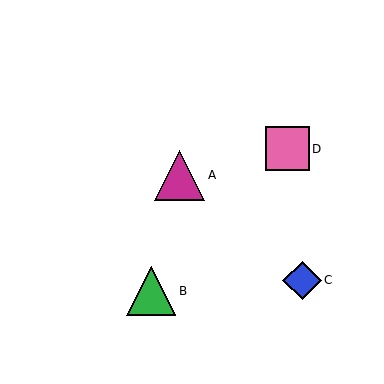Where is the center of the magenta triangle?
The center of the magenta triangle is at (179, 175).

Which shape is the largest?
The magenta triangle (labeled A) is the largest.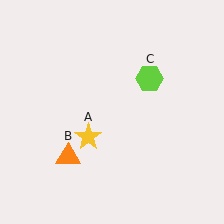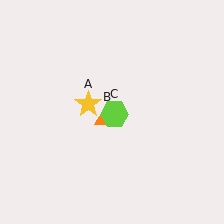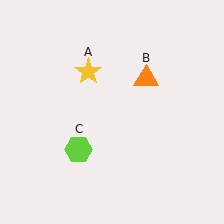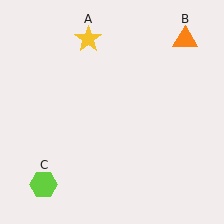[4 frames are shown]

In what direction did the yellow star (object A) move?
The yellow star (object A) moved up.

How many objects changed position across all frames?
3 objects changed position: yellow star (object A), orange triangle (object B), lime hexagon (object C).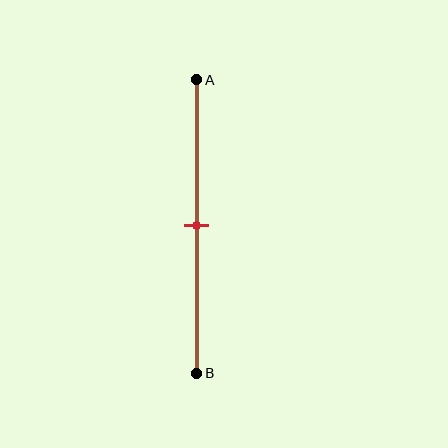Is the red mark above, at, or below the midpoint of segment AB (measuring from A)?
The red mark is approximately at the midpoint of segment AB.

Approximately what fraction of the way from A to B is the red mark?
The red mark is approximately 50% of the way from A to B.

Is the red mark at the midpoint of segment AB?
Yes, the mark is approximately at the midpoint.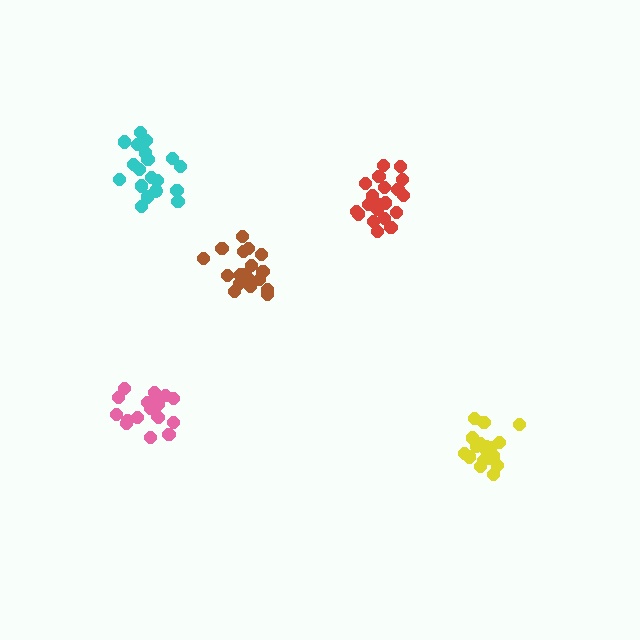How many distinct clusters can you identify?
There are 5 distinct clusters.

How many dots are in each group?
Group 1: 19 dots, Group 2: 19 dots, Group 3: 21 dots, Group 4: 19 dots, Group 5: 18 dots (96 total).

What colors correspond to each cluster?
The clusters are colored: yellow, cyan, red, brown, pink.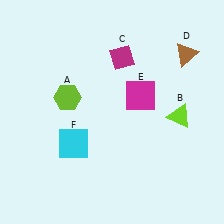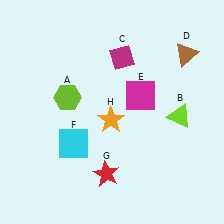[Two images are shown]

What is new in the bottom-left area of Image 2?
A red star (G) was added in the bottom-left area of Image 2.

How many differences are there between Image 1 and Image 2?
There are 2 differences between the two images.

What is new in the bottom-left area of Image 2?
An orange star (H) was added in the bottom-left area of Image 2.